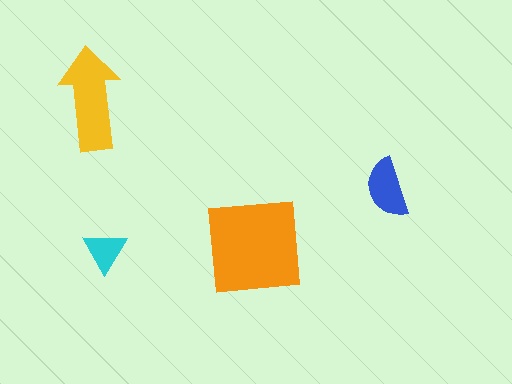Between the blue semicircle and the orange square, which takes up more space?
The orange square.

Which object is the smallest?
The cyan triangle.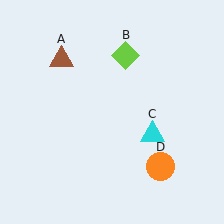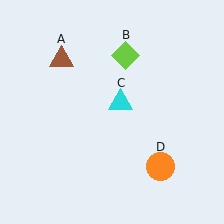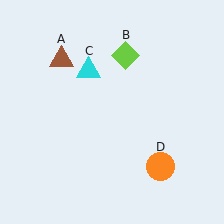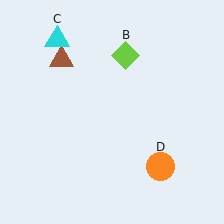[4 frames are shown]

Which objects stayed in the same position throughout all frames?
Brown triangle (object A) and lime diamond (object B) and orange circle (object D) remained stationary.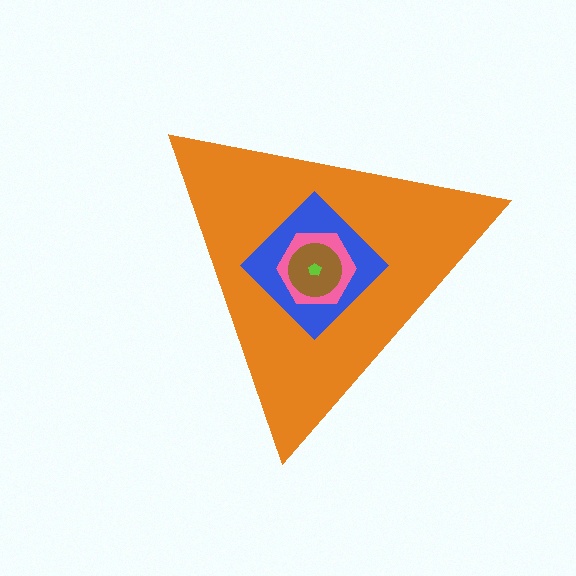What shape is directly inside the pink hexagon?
The brown circle.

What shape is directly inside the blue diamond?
The pink hexagon.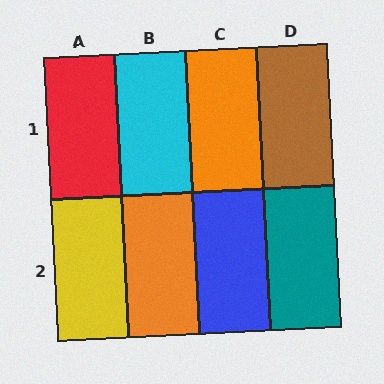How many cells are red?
1 cell is red.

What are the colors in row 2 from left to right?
Yellow, orange, blue, teal.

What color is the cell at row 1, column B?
Cyan.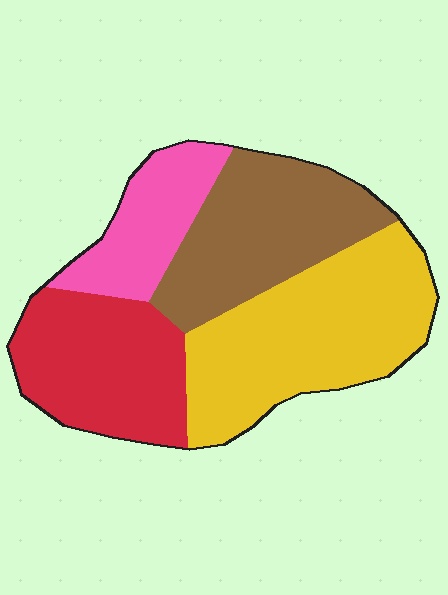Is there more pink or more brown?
Brown.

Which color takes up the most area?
Yellow, at roughly 35%.